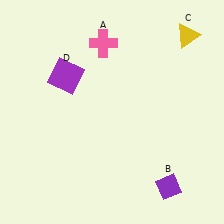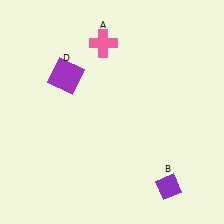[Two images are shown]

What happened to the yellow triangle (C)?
The yellow triangle (C) was removed in Image 2. It was in the top-right area of Image 1.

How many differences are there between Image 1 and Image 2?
There is 1 difference between the two images.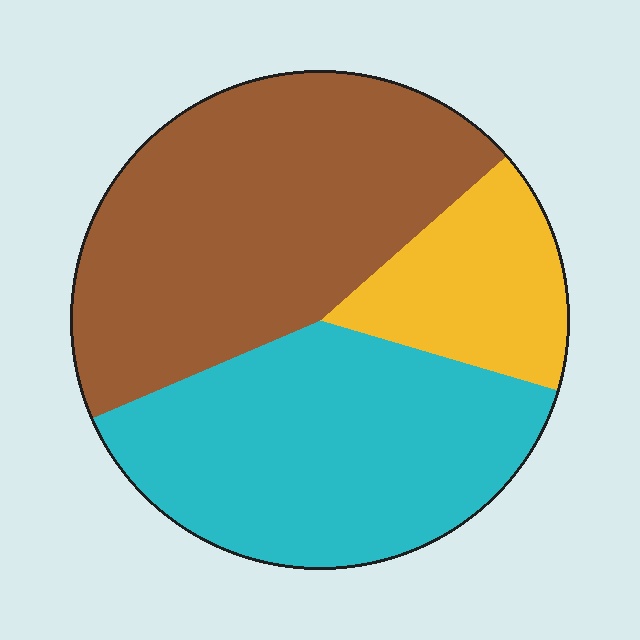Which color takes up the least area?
Yellow, at roughly 15%.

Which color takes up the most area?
Brown, at roughly 45%.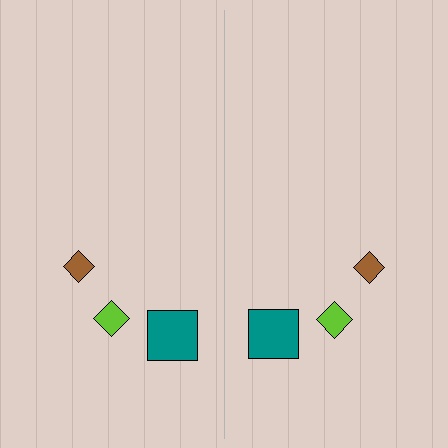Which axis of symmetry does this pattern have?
The pattern has a vertical axis of symmetry running through the center of the image.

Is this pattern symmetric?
Yes, this pattern has bilateral (reflection) symmetry.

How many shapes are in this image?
There are 6 shapes in this image.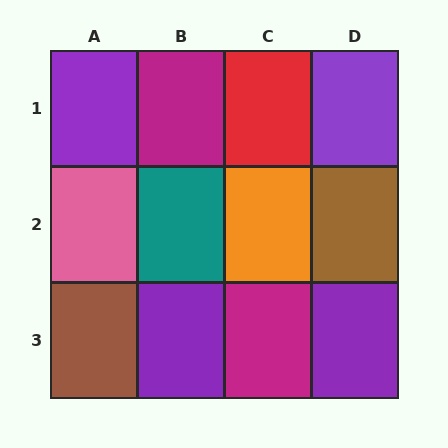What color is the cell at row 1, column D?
Purple.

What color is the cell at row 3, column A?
Brown.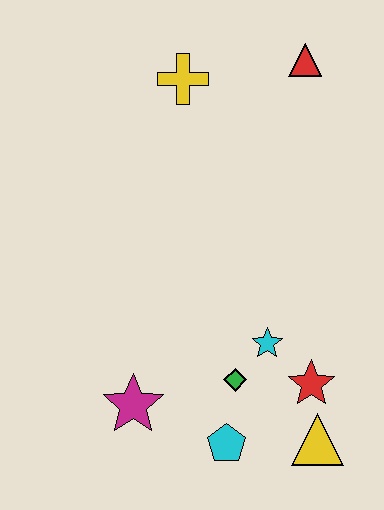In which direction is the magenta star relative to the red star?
The magenta star is to the left of the red star.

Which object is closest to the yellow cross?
The red triangle is closest to the yellow cross.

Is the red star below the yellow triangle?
No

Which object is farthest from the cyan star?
The red triangle is farthest from the cyan star.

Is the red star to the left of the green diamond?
No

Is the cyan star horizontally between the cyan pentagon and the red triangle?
Yes